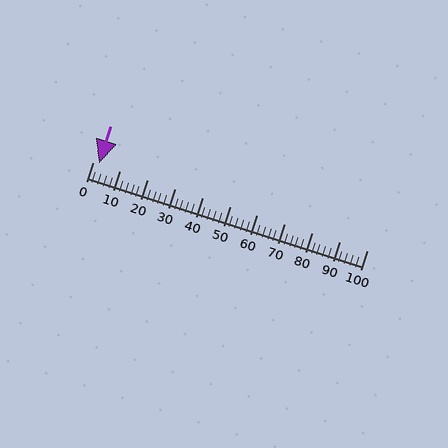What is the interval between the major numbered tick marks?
The major tick marks are spaced 10 units apart.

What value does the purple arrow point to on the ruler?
The purple arrow points to approximately 2.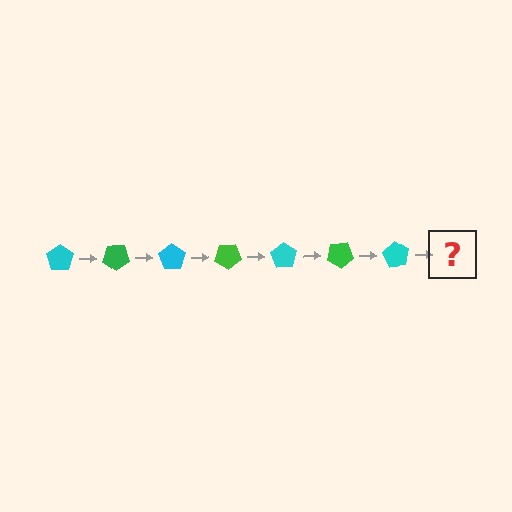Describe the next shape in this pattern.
It should be a green pentagon, rotated 245 degrees from the start.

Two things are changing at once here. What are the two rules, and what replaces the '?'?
The two rules are that it rotates 35 degrees each step and the color cycles through cyan and green. The '?' should be a green pentagon, rotated 245 degrees from the start.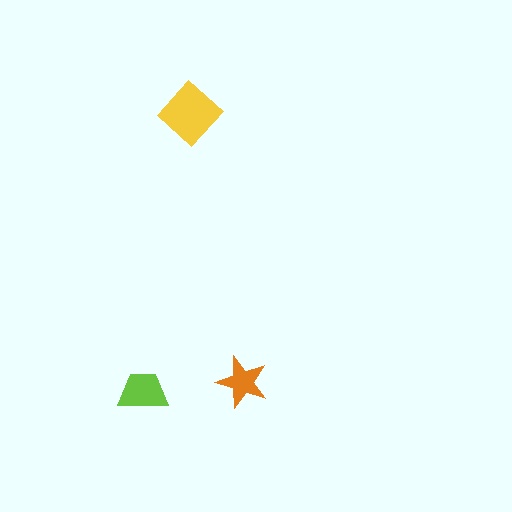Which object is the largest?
The yellow diamond.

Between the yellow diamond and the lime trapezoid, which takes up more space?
The yellow diamond.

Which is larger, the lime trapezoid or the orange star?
The lime trapezoid.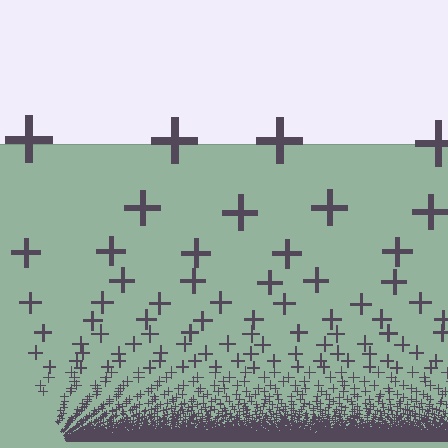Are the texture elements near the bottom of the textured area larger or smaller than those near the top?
Smaller. The gradient is inverted — elements near the bottom are smaller and denser.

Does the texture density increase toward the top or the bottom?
Density increases toward the bottom.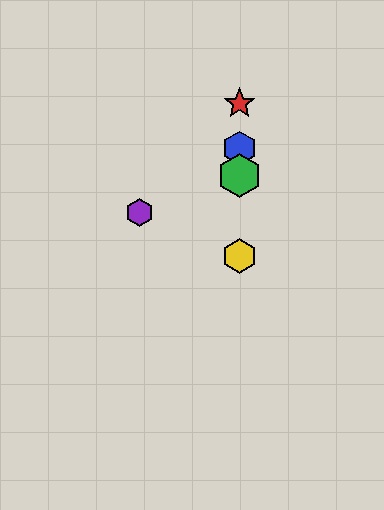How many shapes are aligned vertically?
4 shapes (the red star, the blue hexagon, the green hexagon, the yellow hexagon) are aligned vertically.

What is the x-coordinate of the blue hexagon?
The blue hexagon is at x≈240.